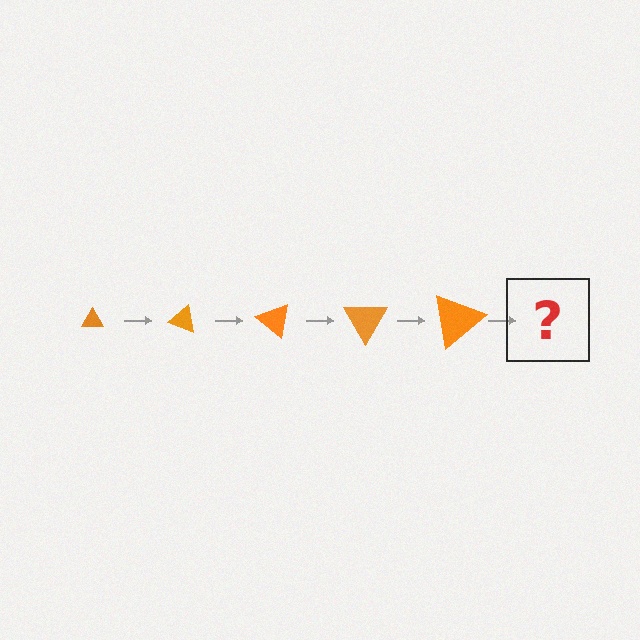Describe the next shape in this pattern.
It should be a triangle, larger than the previous one and rotated 100 degrees from the start.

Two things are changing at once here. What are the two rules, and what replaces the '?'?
The two rules are that the triangle grows larger each step and it rotates 20 degrees each step. The '?' should be a triangle, larger than the previous one and rotated 100 degrees from the start.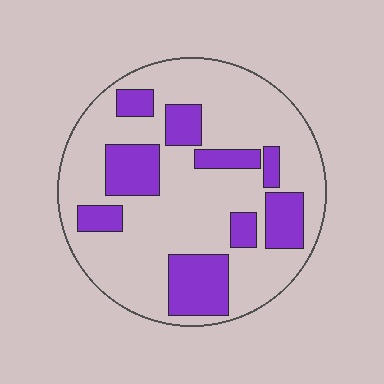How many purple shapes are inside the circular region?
9.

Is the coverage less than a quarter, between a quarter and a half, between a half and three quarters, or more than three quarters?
Between a quarter and a half.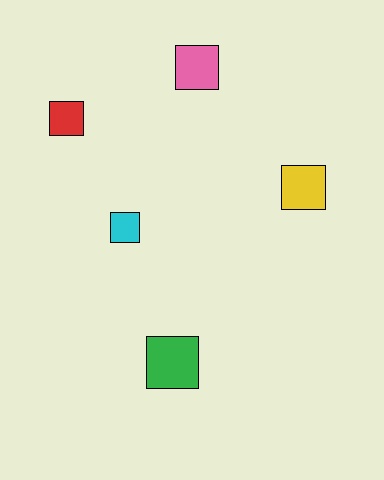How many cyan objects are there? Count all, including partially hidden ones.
There is 1 cyan object.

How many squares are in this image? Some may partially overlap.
There are 5 squares.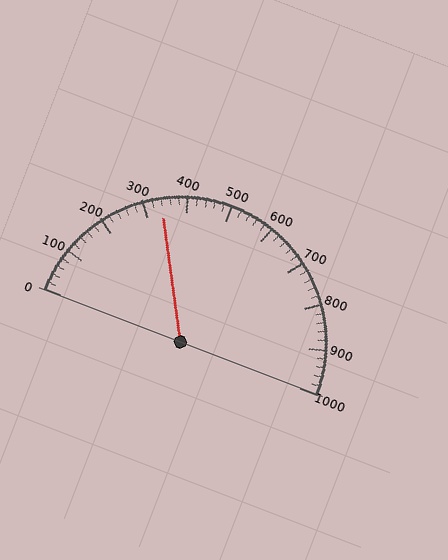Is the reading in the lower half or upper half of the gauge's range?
The reading is in the lower half of the range (0 to 1000).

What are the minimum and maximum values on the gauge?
The gauge ranges from 0 to 1000.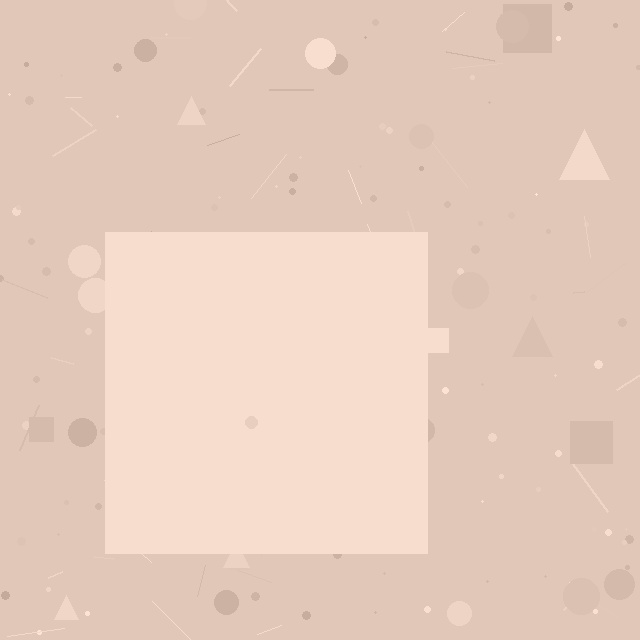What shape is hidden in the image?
A square is hidden in the image.